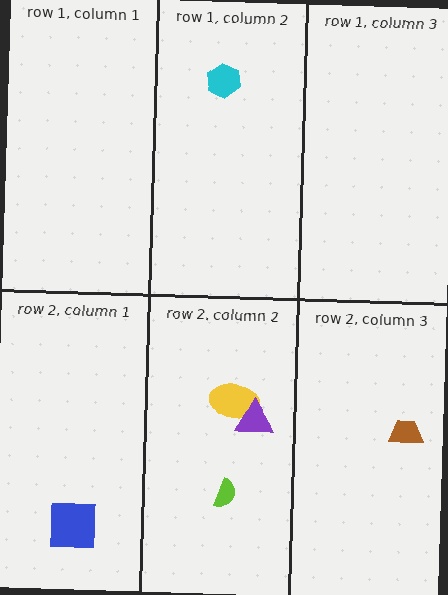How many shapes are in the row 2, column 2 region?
3.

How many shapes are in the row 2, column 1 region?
1.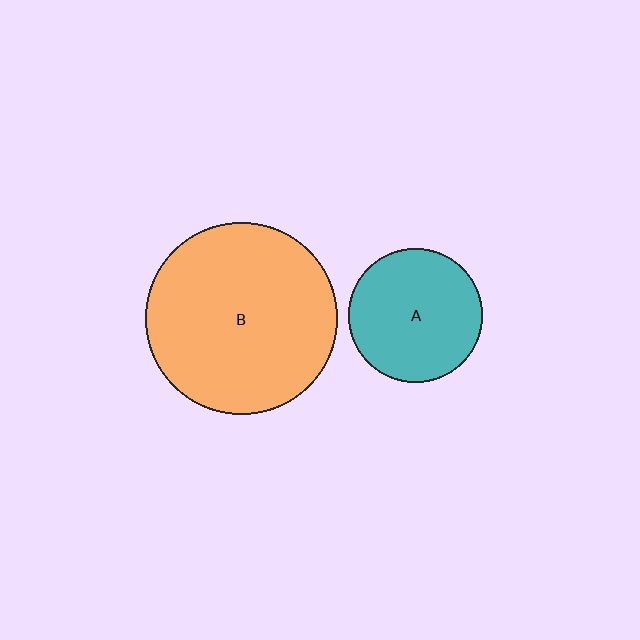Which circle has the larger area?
Circle B (orange).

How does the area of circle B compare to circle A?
Approximately 2.1 times.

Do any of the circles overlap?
No, none of the circles overlap.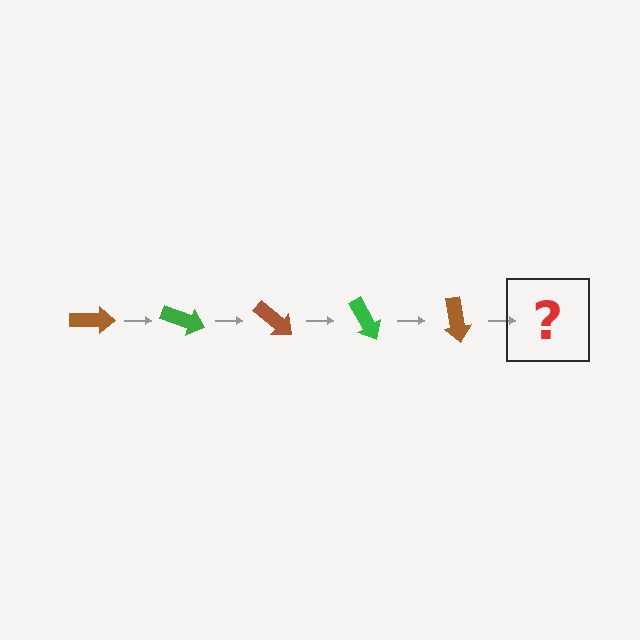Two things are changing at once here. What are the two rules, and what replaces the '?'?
The two rules are that it rotates 20 degrees each step and the color cycles through brown and green. The '?' should be a green arrow, rotated 100 degrees from the start.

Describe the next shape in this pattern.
It should be a green arrow, rotated 100 degrees from the start.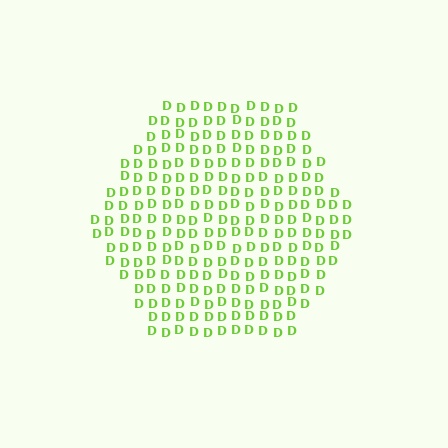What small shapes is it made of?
It is made of small letter D's.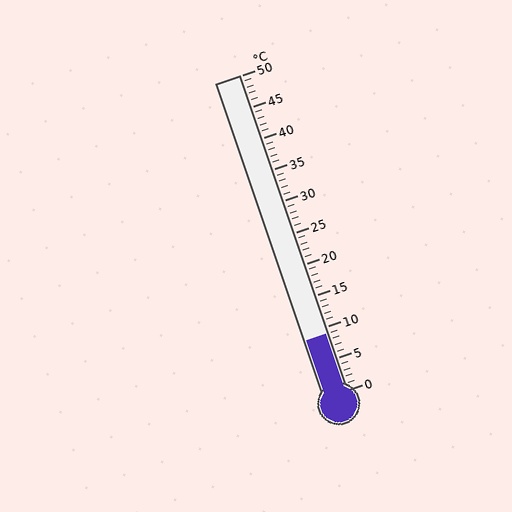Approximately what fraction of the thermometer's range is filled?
The thermometer is filled to approximately 20% of its range.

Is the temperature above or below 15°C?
The temperature is below 15°C.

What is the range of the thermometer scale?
The thermometer scale ranges from 0°C to 50°C.